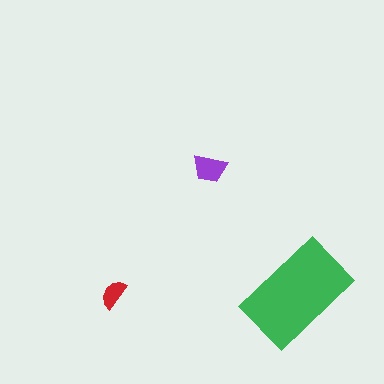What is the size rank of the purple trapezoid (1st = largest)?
2nd.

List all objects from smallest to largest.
The red semicircle, the purple trapezoid, the green rectangle.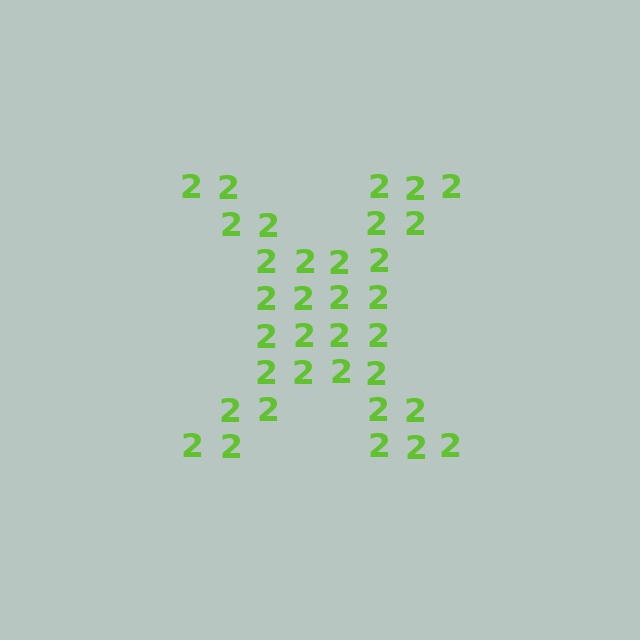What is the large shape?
The large shape is the letter X.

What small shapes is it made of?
It is made of small digit 2's.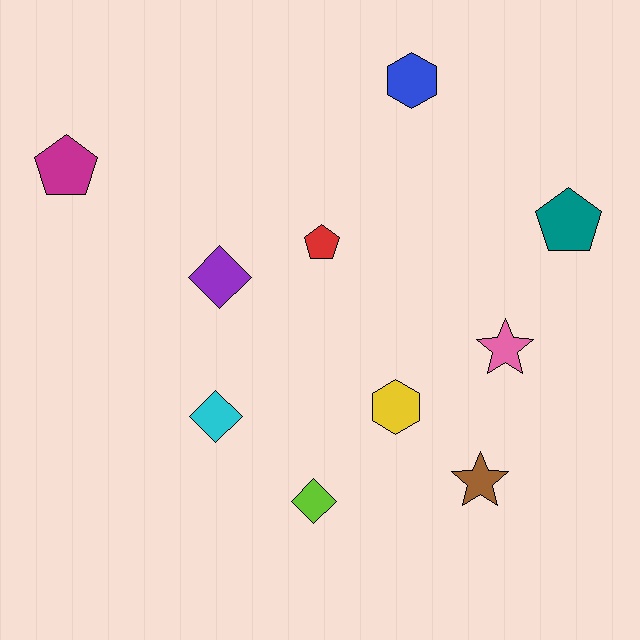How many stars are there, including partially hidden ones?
There are 2 stars.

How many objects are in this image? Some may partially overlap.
There are 10 objects.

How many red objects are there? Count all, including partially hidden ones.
There is 1 red object.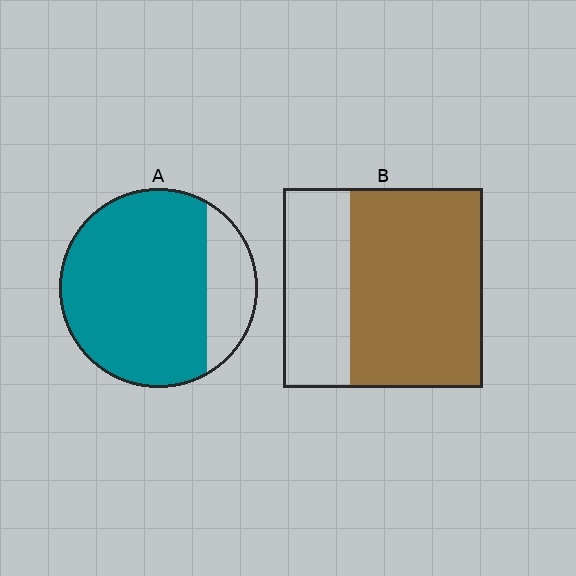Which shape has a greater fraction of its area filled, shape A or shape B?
Shape A.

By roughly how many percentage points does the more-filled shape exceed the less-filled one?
By roughly 15 percentage points (A over B).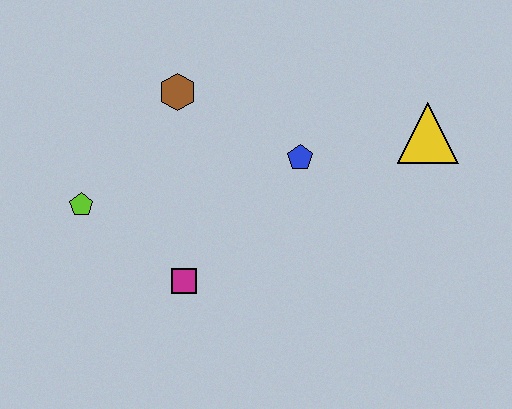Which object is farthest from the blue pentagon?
The lime pentagon is farthest from the blue pentagon.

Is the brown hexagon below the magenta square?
No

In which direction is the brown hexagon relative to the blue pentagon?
The brown hexagon is to the left of the blue pentagon.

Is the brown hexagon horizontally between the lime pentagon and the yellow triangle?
Yes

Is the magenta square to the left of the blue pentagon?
Yes